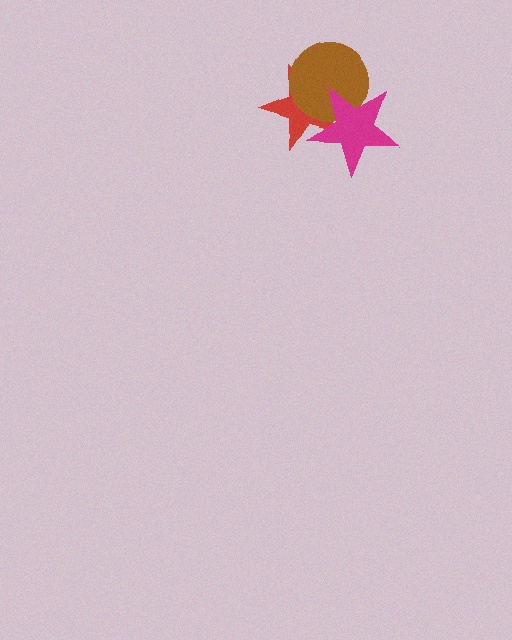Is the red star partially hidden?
Yes, it is partially covered by another shape.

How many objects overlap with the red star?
2 objects overlap with the red star.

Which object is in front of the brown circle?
The magenta star is in front of the brown circle.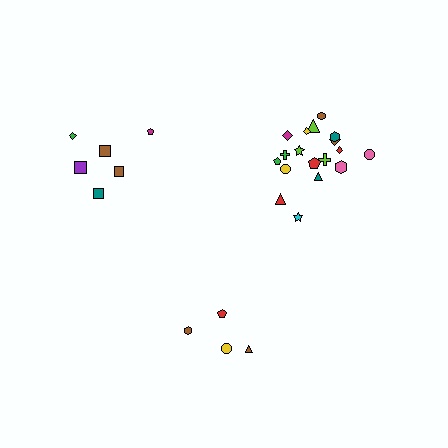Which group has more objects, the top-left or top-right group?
The top-right group.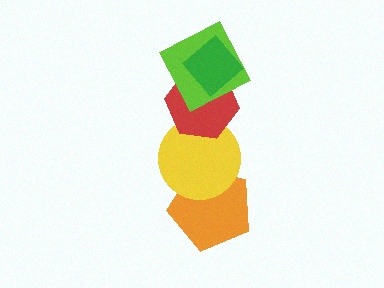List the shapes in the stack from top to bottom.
From top to bottom: the green diamond, the lime square, the red hexagon, the yellow circle, the orange pentagon.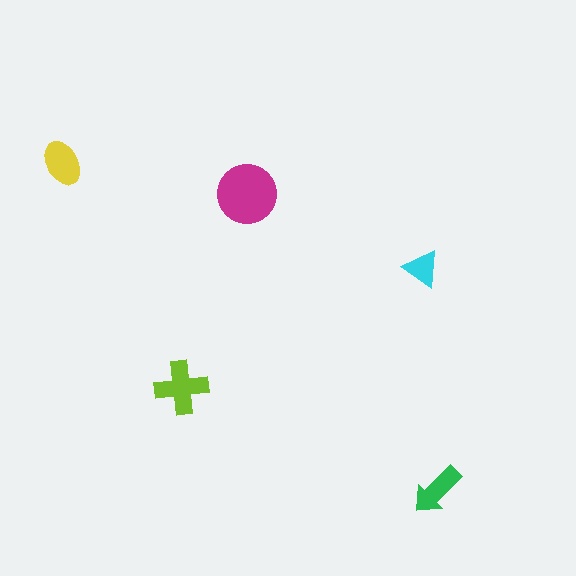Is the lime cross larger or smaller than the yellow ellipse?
Larger.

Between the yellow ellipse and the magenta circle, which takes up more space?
The magenta circle.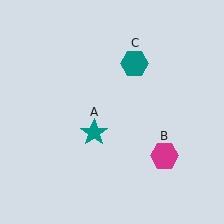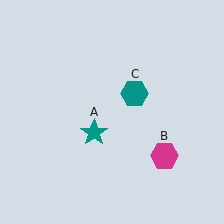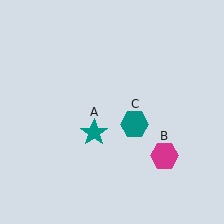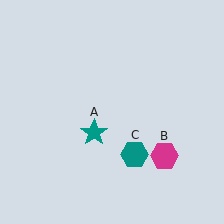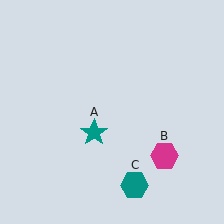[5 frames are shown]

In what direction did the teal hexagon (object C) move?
The teal hexagon (object C) moved down.